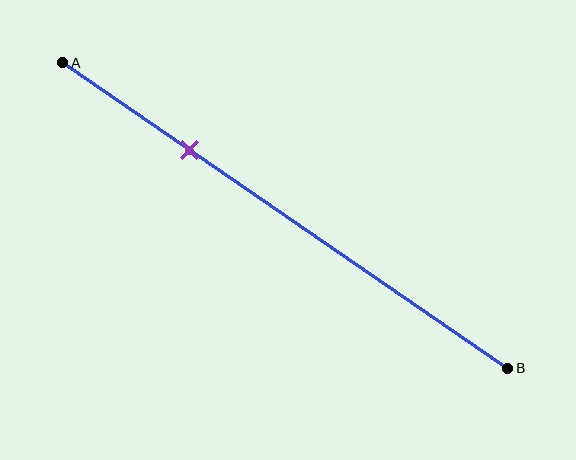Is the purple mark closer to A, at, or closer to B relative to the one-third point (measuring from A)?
The purple mark is closer to point A than the one-third point of segment AB.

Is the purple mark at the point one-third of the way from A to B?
No, the mark is at about 30% from A, not at the 33% one-third point.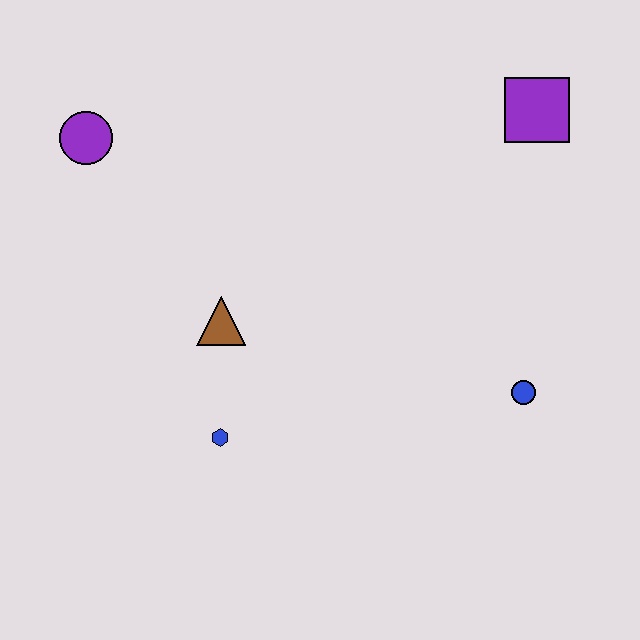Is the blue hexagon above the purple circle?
No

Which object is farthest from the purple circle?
The blue circle is farthest from the purple circle.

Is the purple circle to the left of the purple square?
Yes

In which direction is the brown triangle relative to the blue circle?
The brown triangle is to the left of the blue circle.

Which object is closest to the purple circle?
The brown triangle is closest to the purple circle.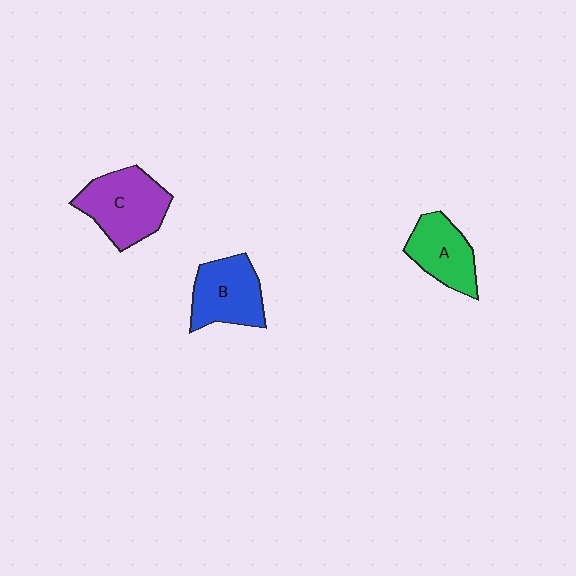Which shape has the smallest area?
Shape A (green).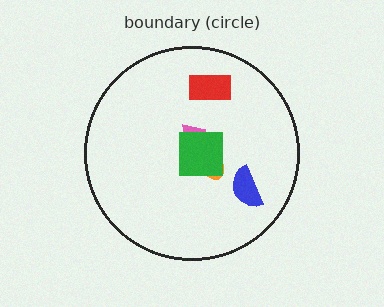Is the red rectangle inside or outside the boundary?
Inside.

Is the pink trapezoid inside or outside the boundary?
Inside.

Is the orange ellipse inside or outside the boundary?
Inside.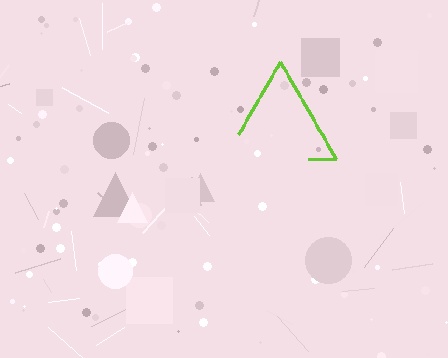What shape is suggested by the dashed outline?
The dashed outline suggests a triangle.